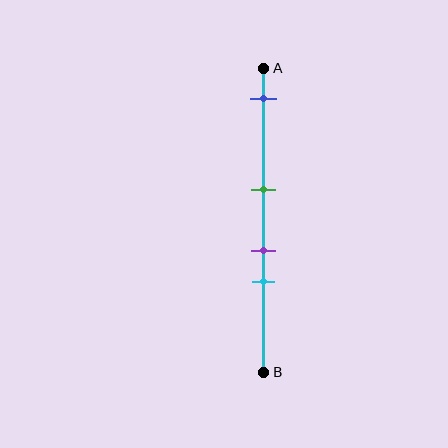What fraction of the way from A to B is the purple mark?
The purple mark is approximately 60% (0.6) of the way from A to B.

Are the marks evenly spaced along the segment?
No, the marks are not evenly spaced.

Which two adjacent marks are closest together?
The purple and cyan marks are the closest adjacent pair.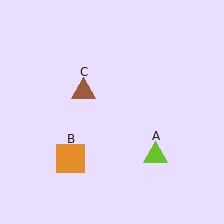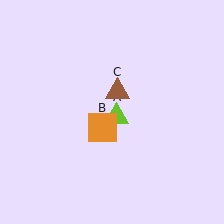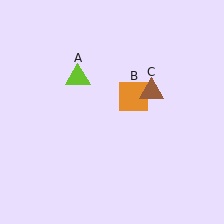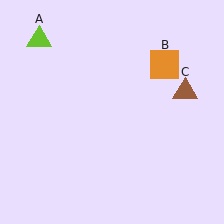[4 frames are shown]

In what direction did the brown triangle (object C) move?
The brown triangle (object C) moved right.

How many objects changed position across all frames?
3 objects changed position: lime triangle (object A), orange square (object B), brown triangle (object C).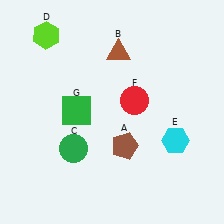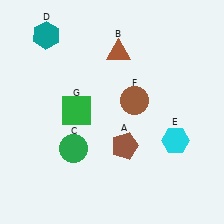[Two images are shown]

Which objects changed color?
D changed from lime to teal. F changed from red to brown.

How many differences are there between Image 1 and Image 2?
There are 2 differences between the two images.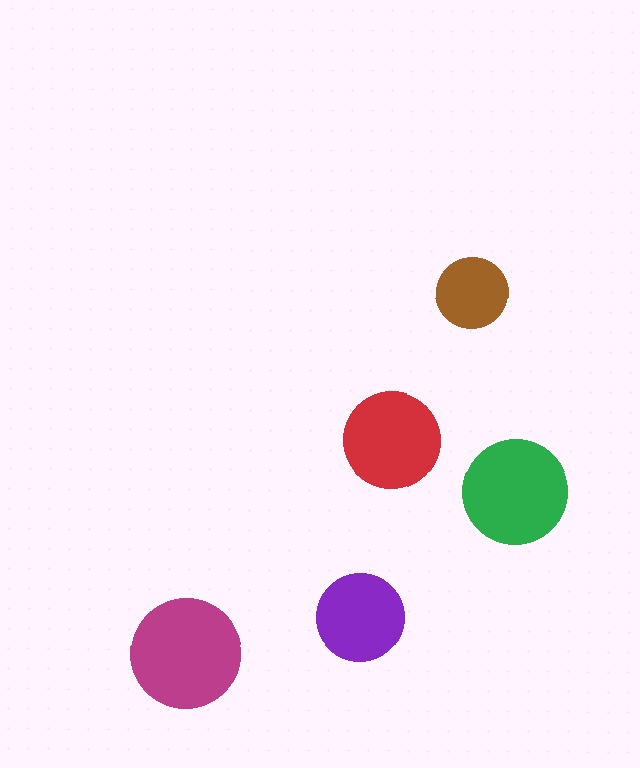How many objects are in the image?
There are 5 objects in the image.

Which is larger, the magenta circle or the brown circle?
The magenta one.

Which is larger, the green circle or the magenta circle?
The magenta one.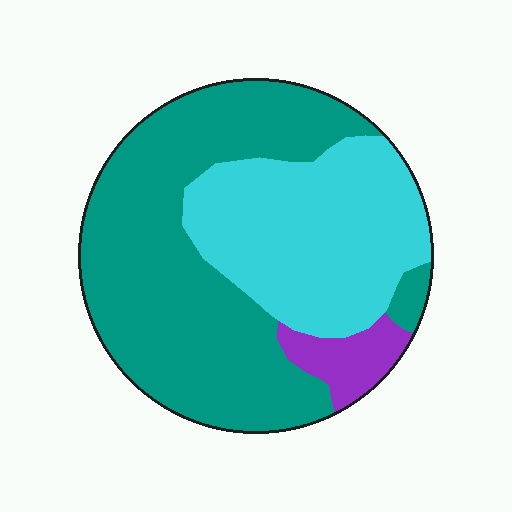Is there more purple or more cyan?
Cyan.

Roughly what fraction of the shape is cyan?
Cyan takes up about three eighths (3/8) of the shape.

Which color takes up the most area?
Teal, at roughly 60%.